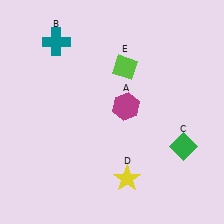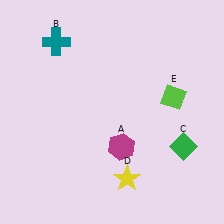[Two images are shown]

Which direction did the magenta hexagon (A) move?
The magenta hexagon (A) moved down.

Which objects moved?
The objects that moved are: the magenta hexagon (A), the lime diamond (E).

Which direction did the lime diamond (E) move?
The lime diamond (E) moved right.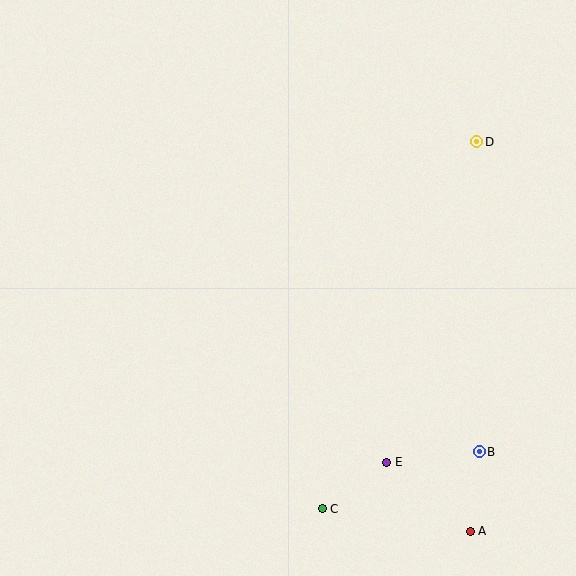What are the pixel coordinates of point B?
Point B is at (479, 452).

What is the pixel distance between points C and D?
The distance between C and D is 398 pixels.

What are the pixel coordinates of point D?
Point D is at (477, 142).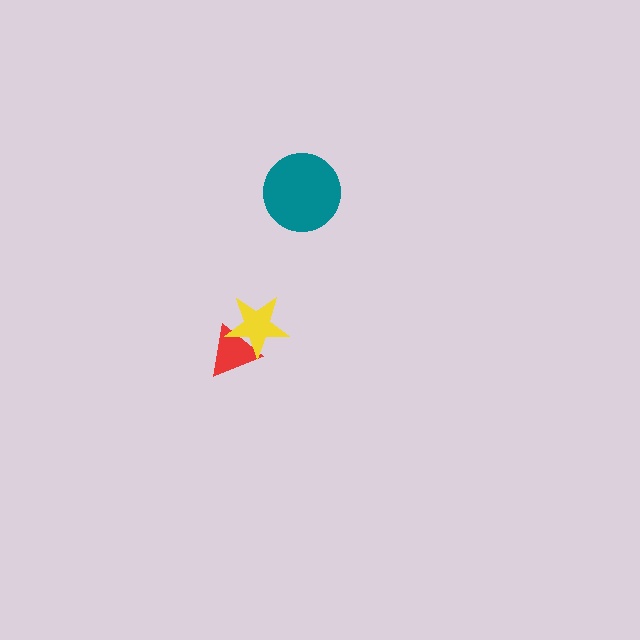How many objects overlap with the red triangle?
1 object overlaps with the red triangle.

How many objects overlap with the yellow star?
1 object overlaps with the yellow star.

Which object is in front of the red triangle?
The yellow star is in front of the red triangle.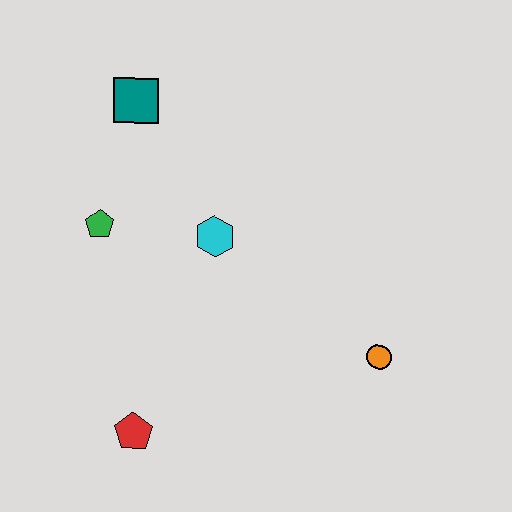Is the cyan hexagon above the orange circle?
Yes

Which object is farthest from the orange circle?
The teal square is farthest from the orange circle.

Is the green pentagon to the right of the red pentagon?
No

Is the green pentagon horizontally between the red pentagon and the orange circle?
No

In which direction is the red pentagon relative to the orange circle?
The red pentagon is to the left of the orange circle.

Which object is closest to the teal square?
The green pentagon is closest to the teal square.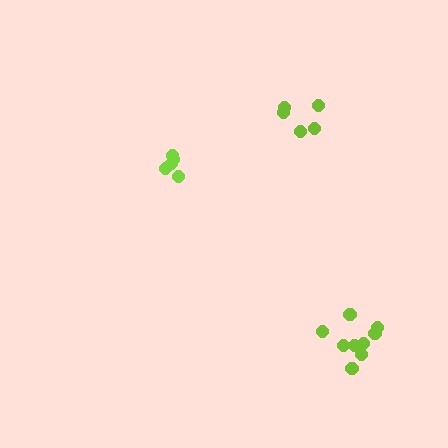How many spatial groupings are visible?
There are 3 spatial groupings.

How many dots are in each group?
Group 1: 5 dots, Group 2: 5 dots, Group 3: 10 dots (20 total).